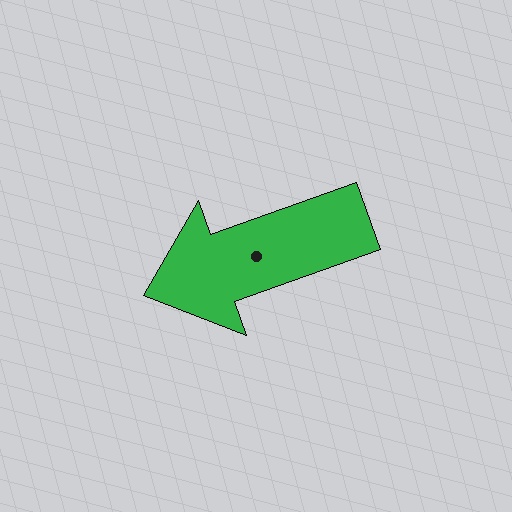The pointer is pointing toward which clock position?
Roughly 8 o'clock.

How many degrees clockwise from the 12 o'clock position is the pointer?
Approximately 250 degrees.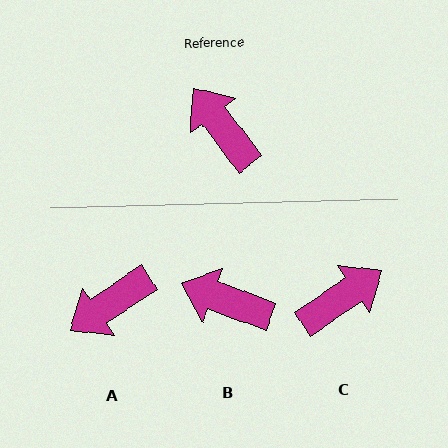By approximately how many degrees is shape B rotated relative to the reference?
Approximately 32 degrees counter-clockwise.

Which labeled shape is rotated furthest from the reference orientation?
C, about 93 degrees away.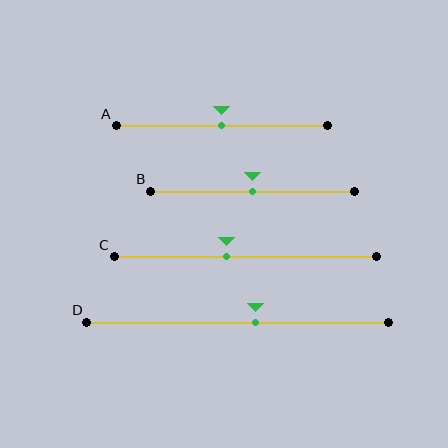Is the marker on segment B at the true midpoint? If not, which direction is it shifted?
Yes, the marker on segment B is at the true midpoint.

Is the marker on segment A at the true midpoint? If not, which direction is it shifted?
Yes, the marker on segment A is at the true midpoint.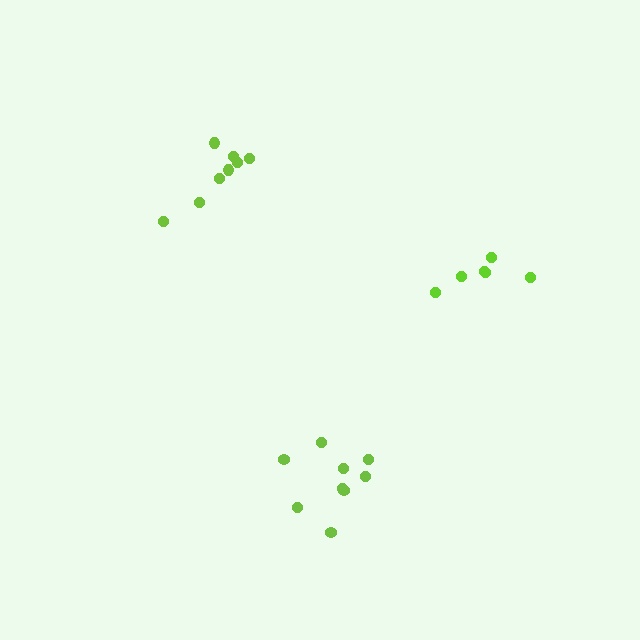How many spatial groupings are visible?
There are 3 spatial groupings.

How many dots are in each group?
Group 1: 6 dots, Group 2: 8 dots, Group 3: 9 dots (23 total).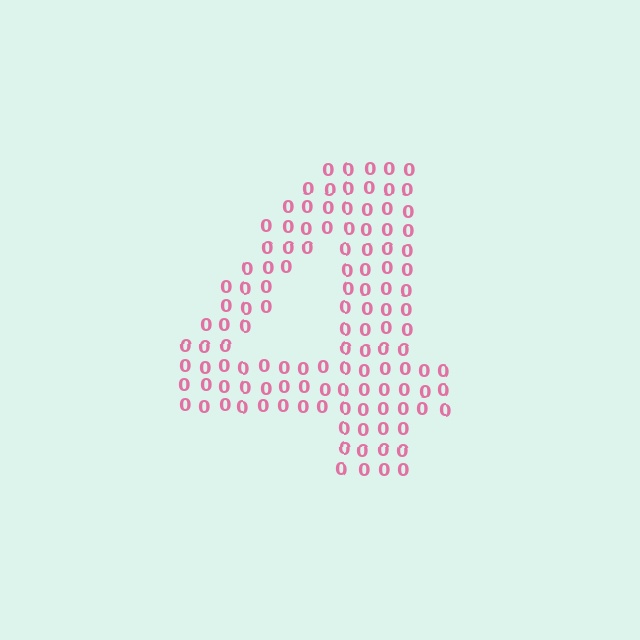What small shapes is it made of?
It is made of small digit 0's.